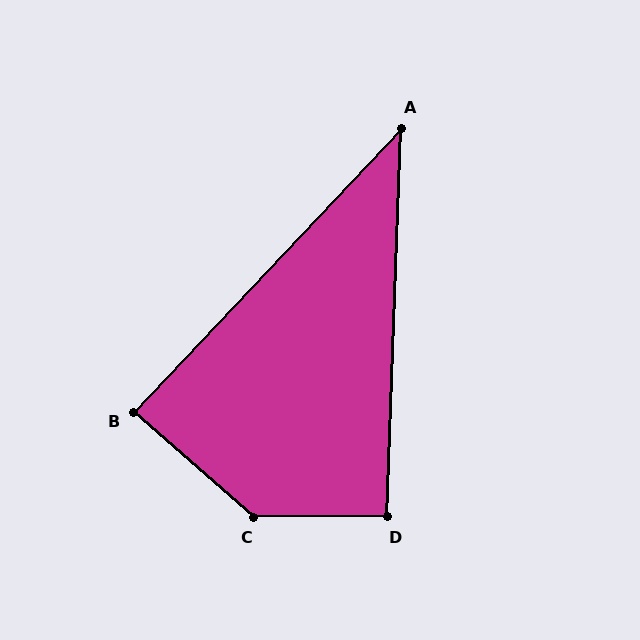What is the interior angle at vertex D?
Approximately 92 degrees (approximately right).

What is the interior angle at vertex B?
Approximately 88 degrees (approximately right).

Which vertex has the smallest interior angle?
A, at approximately 41 degrees.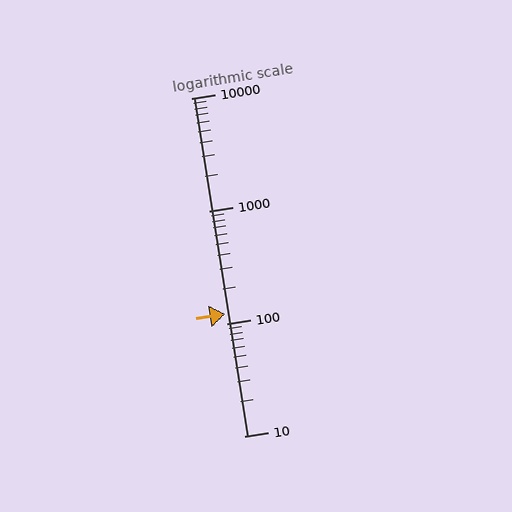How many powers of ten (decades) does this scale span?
The scale spans 3 decades, from 10 to 10000.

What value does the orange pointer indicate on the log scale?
The pointer indicates approximately 120.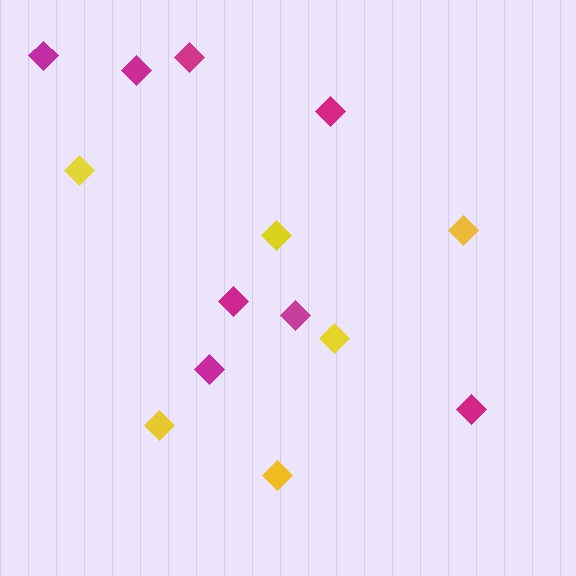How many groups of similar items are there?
There are 2 groups: one group of yellow diamonds (6) and one group of magenta diamonds (8).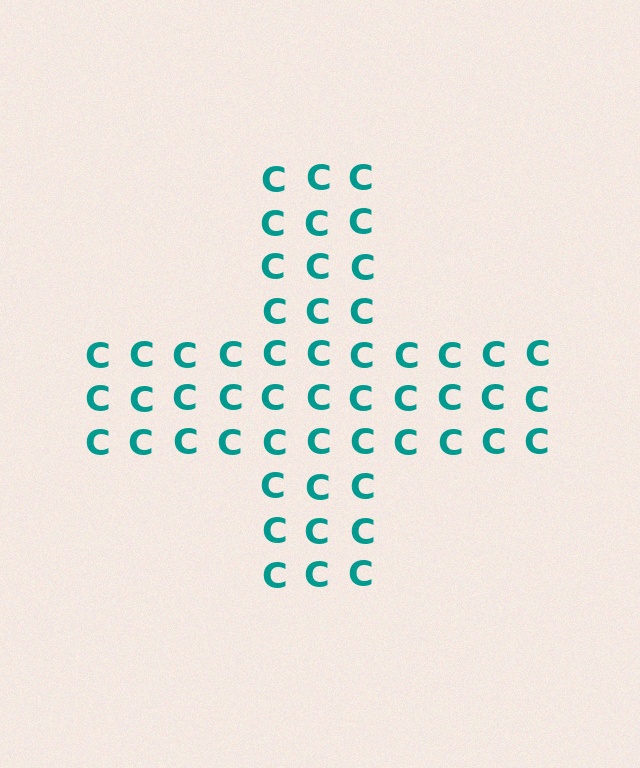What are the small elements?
The small elements are letter C's.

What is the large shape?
The large shape is a cross.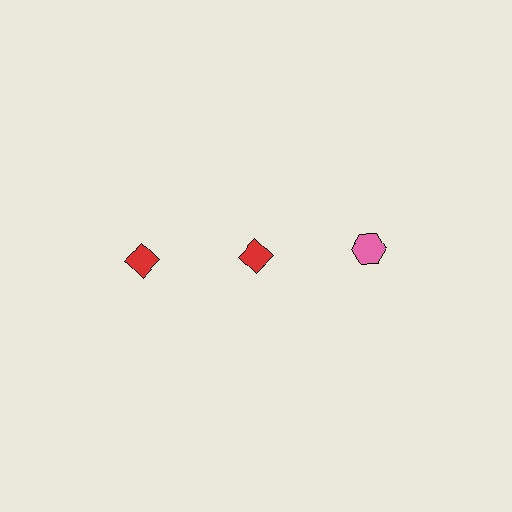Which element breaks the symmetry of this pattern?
The pink hexagon in the top row, center column breaks the symmetry. All other shapes are red diamonds.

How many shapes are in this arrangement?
There are 3 shapes arranged in a grid pattern.